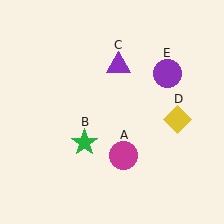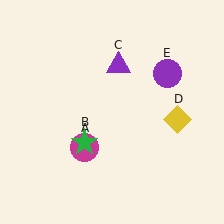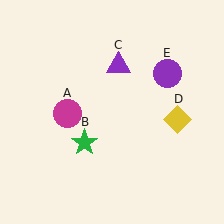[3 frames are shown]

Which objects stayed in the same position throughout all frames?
Green star (object B) and purple triangle (object C) and yellow diamond (object D) and purple circle (object E) remained stationary.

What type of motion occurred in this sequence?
The magenta circle (object A) rotated clockwise around the center of the scene.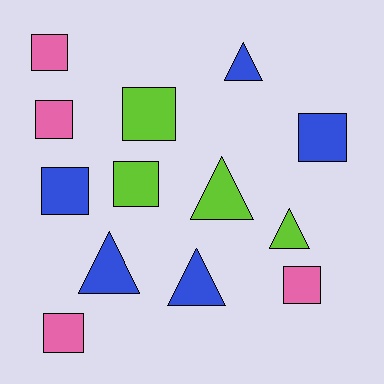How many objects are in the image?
There are 13 objects.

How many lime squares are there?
There are 2 lime squares.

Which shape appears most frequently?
Square, with 8 objects.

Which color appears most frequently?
Blue, with 5 objects.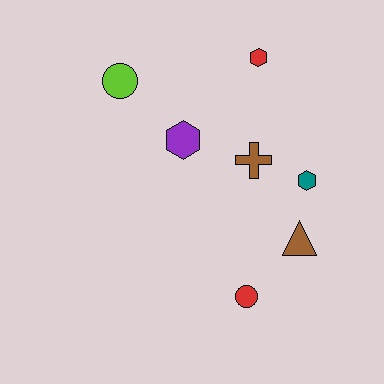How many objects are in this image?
There are 7 objects.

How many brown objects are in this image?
There are 2 brown objects.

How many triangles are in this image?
There is 1 triangle.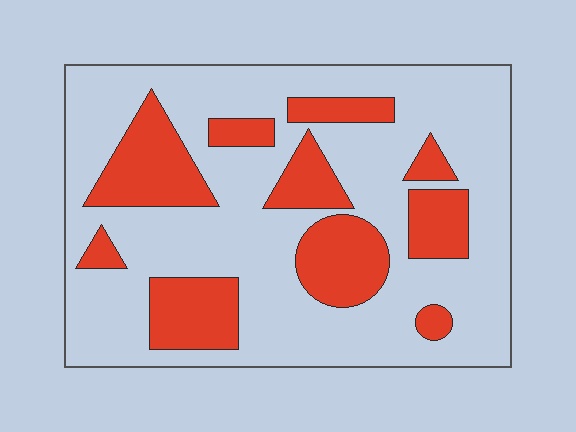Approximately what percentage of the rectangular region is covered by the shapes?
Approximately 30%.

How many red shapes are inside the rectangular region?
10.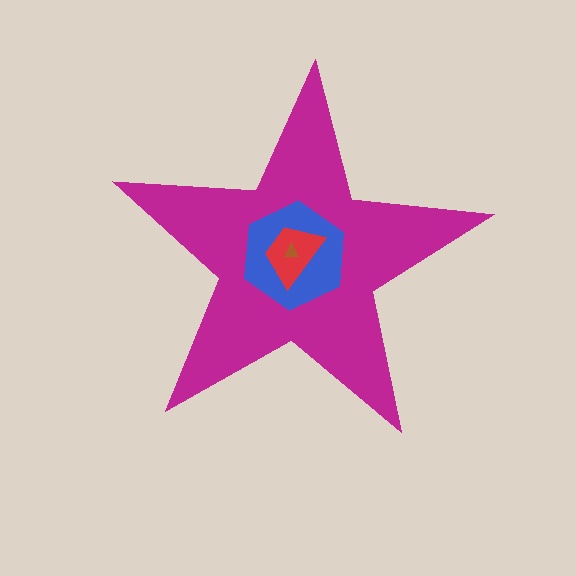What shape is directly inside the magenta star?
The blue hexagon.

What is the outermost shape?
The magenta star.